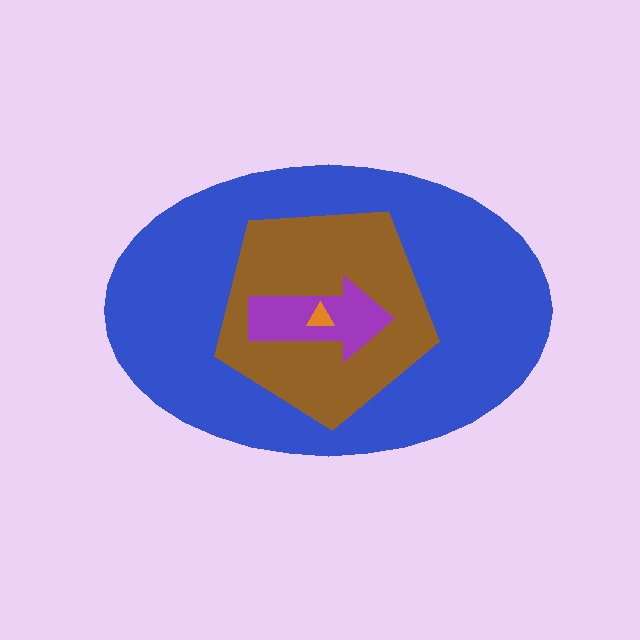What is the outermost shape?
The blue ellipse.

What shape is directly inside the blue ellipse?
The brown pentagon.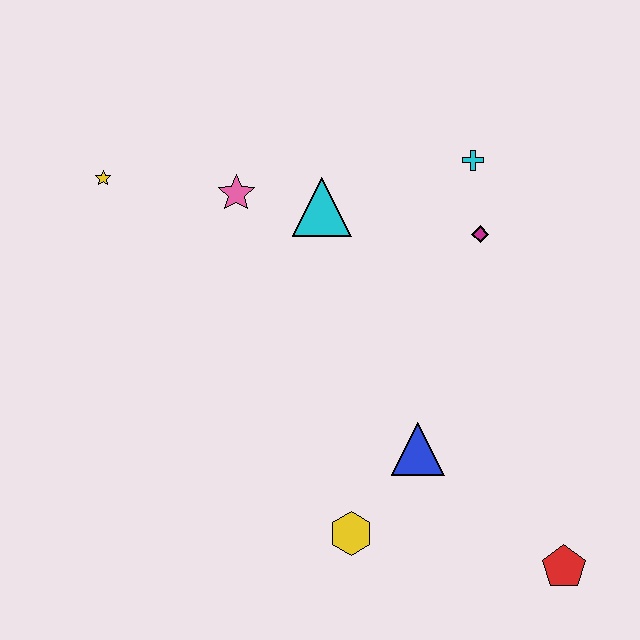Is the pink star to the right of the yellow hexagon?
No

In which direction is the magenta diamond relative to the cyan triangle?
The magenta diamond is to the right of the cyan triangle.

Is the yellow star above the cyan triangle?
Yes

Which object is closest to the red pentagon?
The blue triangle is closest to the red pentagon.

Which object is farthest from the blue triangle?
The yellow star is farthest from the blue triangle.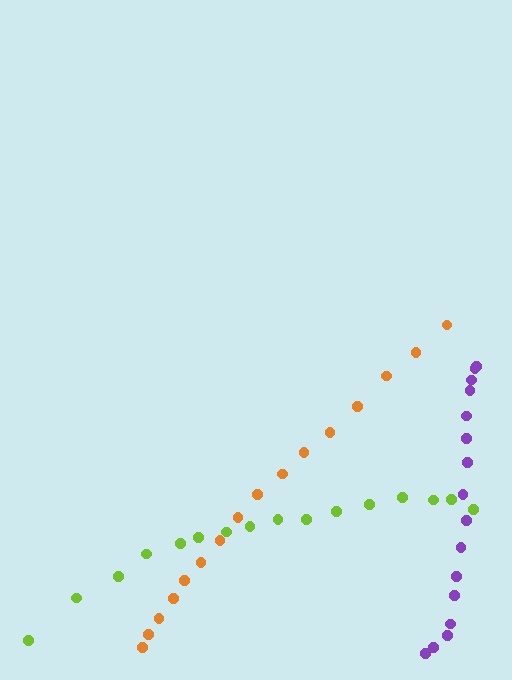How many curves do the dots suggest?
There are 3 distinct paths.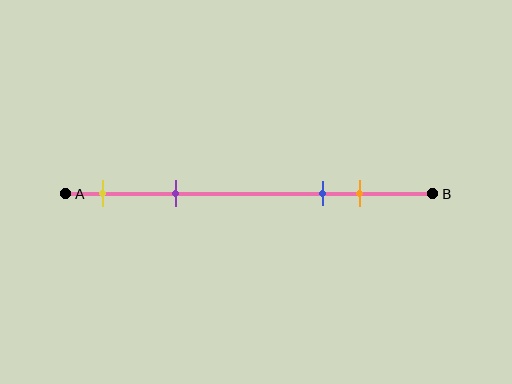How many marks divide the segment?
There are 4 marks dividing the segment.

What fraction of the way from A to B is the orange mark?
The orange mark is approximately 80% (0.8) of the way from A to B.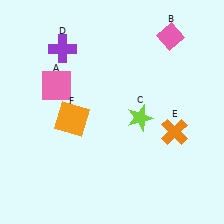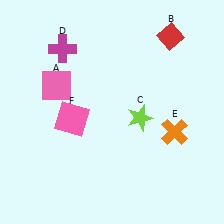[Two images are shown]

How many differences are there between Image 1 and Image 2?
There are 3 differences between the two images.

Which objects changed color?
B changed from pink to red. D changed from purple to magenta. F changed from orange to pink.